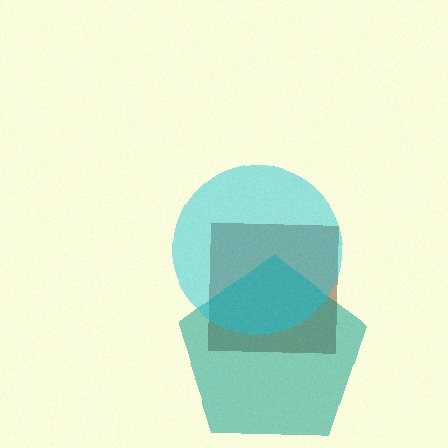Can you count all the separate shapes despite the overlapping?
Yes, there are 3 separate shapes.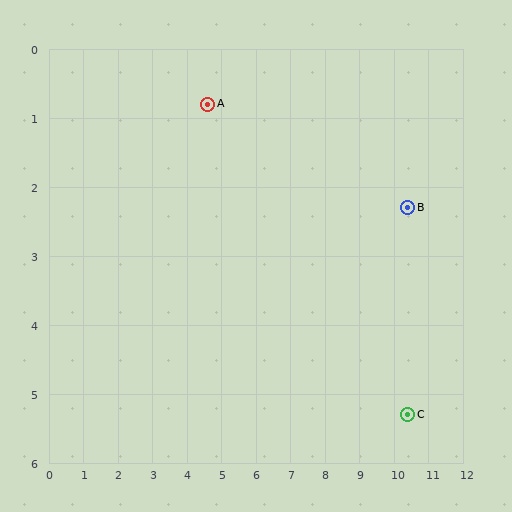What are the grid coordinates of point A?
Point A is at approximately (4.6, 0.8).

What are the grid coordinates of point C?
Point C is at approximately (10.4, 5.3).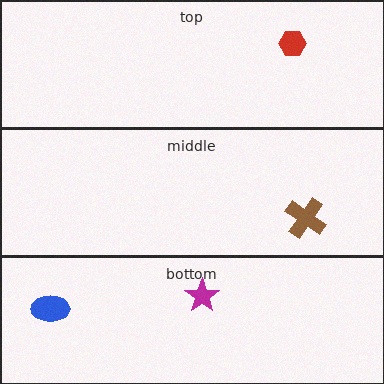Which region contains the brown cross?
The middle region.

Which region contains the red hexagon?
The top region.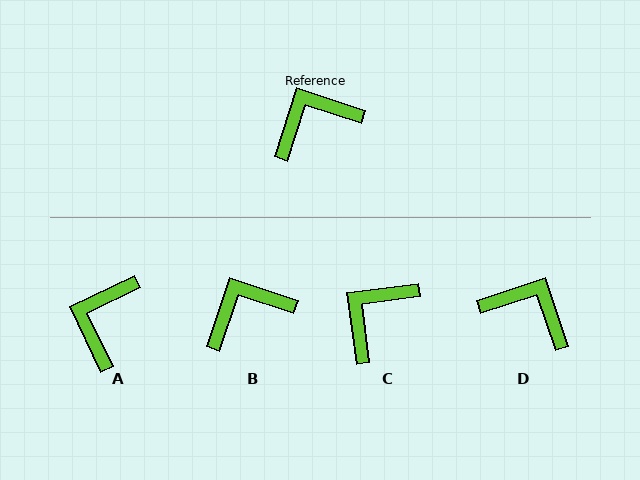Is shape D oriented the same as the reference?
No, it is off by about 53 degrees.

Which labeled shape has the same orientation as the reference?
B.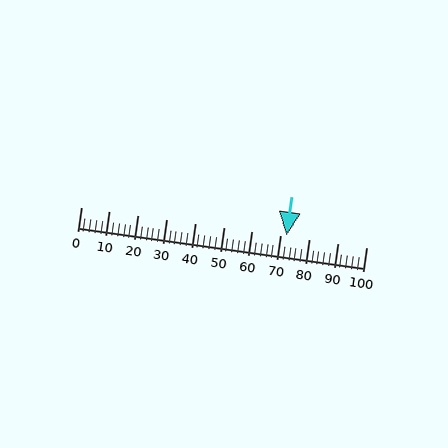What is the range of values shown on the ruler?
The ruler shows values from 0 to 100.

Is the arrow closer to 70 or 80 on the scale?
The arrow is closer to 70.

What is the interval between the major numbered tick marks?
The major tick marks are spaced 10 units apart.